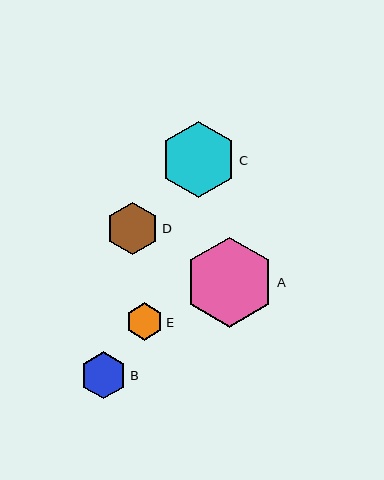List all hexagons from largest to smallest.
From largest to smallest: A, C, D, B, E.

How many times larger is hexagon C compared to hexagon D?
Hexagon C is approximately 1.4 times the size of hexagon D.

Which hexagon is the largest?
Hexagon A is the largest with a size of approximately 90 pixels.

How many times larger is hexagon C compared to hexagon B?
Hexagon C is approximately 1.6 times the size of hexagon B.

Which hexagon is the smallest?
Hexagon E is the smallest with a size of approximately 37 pixels.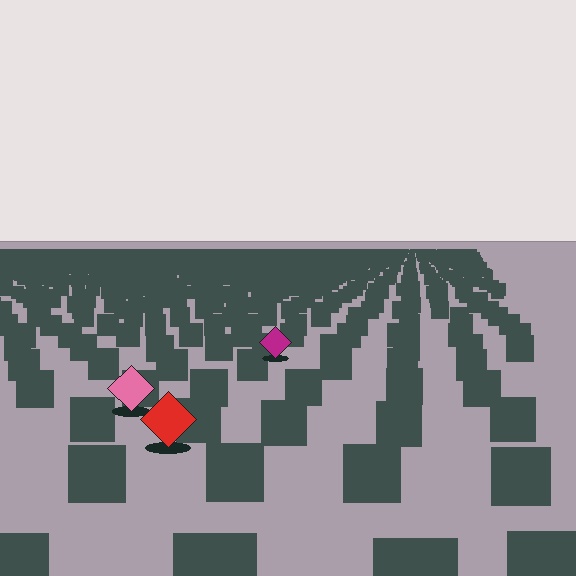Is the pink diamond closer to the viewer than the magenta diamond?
Yes. The pink diamond is closer — you can tell from the texture gradient: the ground texture is coarser near it.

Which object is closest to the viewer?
The red diamond is closest. The texture marks near it are larger and more spread out.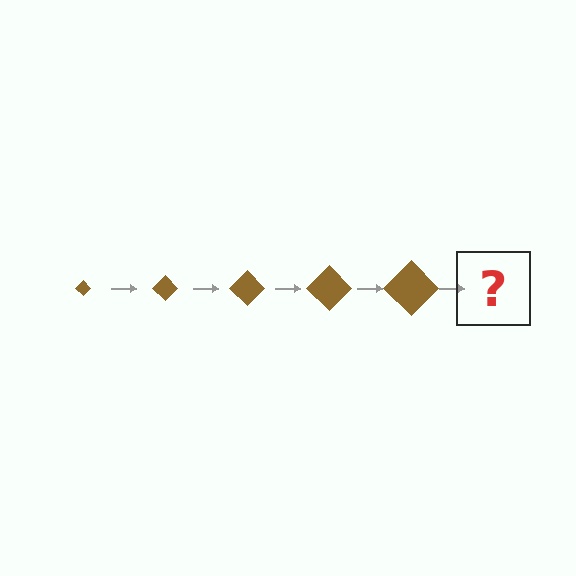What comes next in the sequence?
The next element should be a brown diamond, larger than the previous one.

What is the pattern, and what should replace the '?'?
The pattern is that the diamond gets progressively larger each step. The '?' should be a brown diamond, larger than the previous one.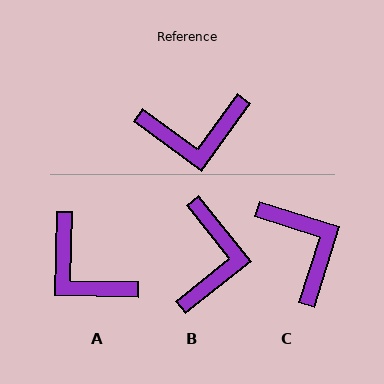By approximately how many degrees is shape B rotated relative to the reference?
Approximately 74 degrees counter-clockwise.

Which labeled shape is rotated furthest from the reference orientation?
C, about 108 degrees away.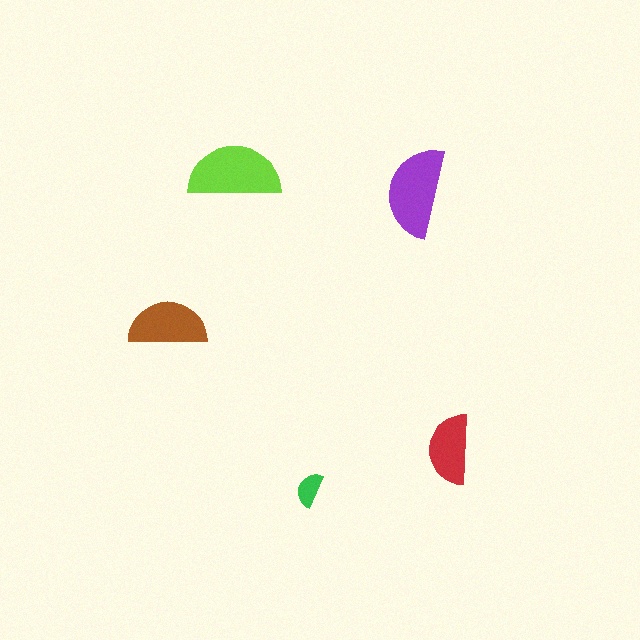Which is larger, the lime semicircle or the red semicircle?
The lime one.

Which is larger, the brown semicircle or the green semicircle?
The brown one.